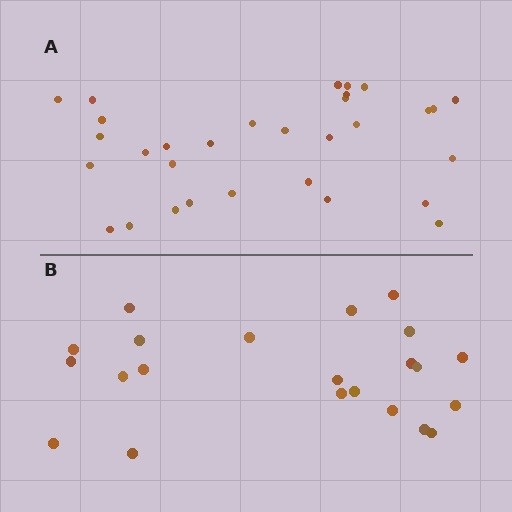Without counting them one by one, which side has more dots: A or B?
Region A (the top region) has more dots.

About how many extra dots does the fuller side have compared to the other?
Region A has roughly 8 or so more dots than region B.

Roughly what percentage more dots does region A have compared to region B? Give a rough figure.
About 40% more.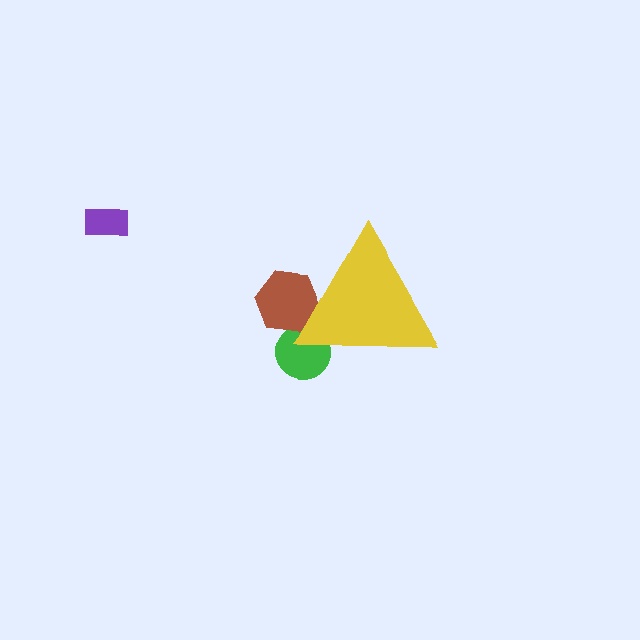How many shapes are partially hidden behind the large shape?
2 shapes are partially hidden.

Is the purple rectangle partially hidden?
No, the purple rectangle is fully visible.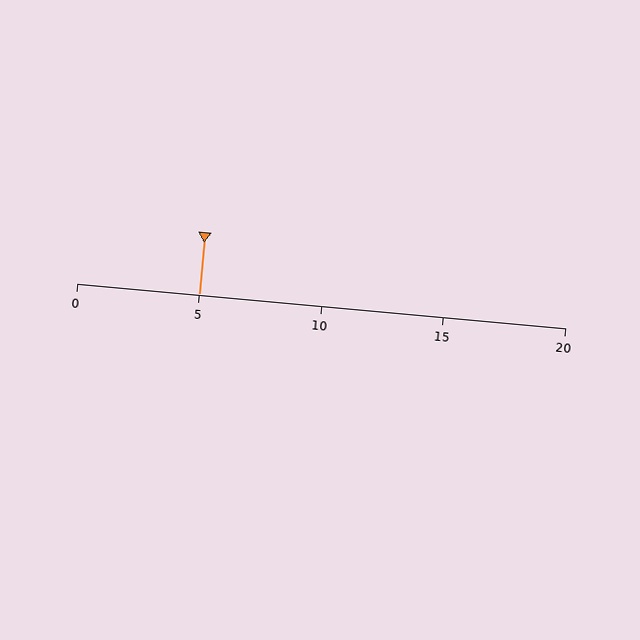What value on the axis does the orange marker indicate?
The marker indicates approximately 5.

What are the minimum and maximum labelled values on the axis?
The axis runs from 0 to 20.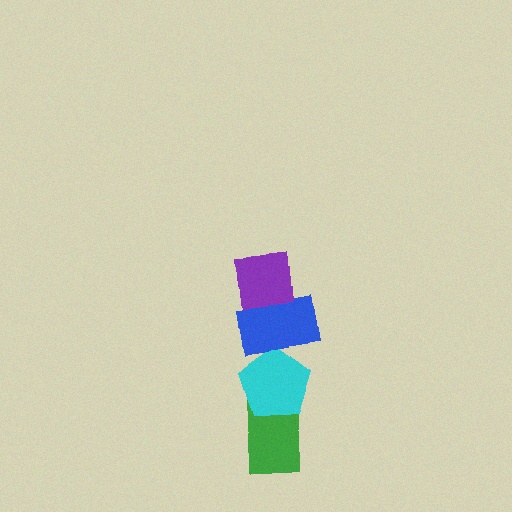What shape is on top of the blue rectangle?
The purple square is on top of the blue rectangle.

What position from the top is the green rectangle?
The green rectangle is 4th from the top.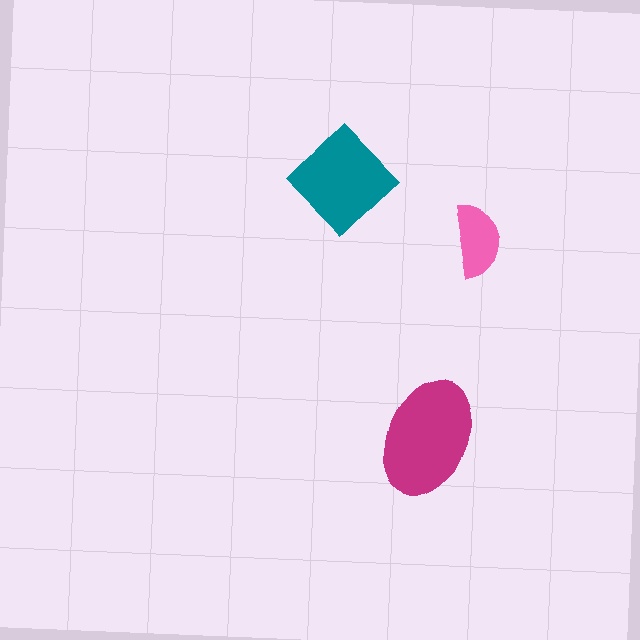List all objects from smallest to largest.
The pink semicircle, the teal diamond, the magenta ellipse.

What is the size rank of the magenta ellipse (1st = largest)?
1st.